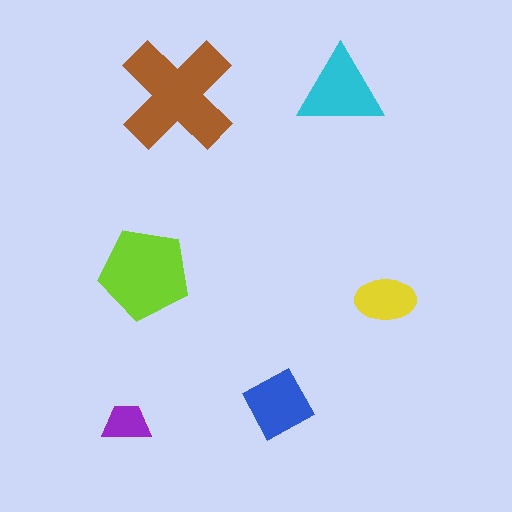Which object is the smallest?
The purple trapezoid.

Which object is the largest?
The brown cross.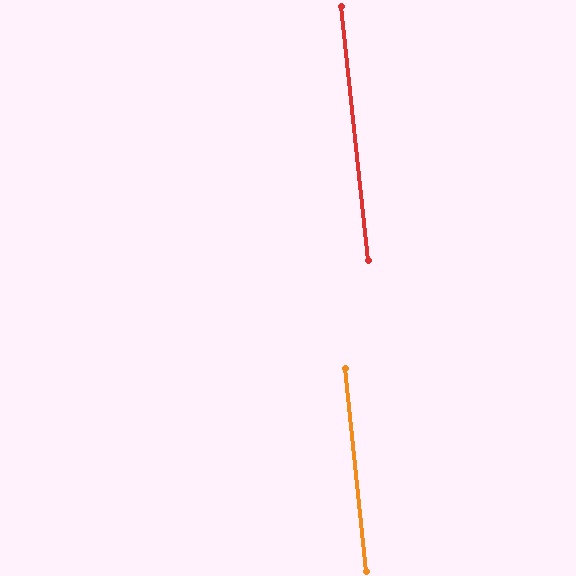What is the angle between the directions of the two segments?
Approximately 0 degrees.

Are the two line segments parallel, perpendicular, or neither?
Parallel — their directions differ by only 0.0°.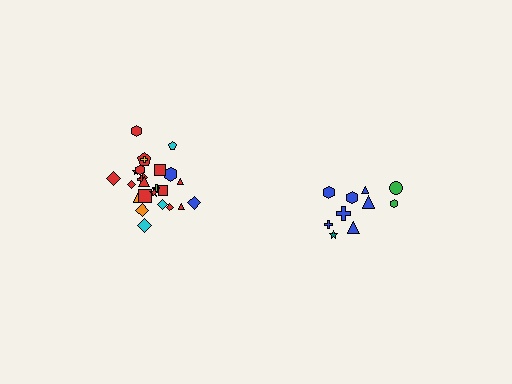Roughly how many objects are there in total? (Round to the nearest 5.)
Roughly 35 objects in total.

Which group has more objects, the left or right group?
The left group.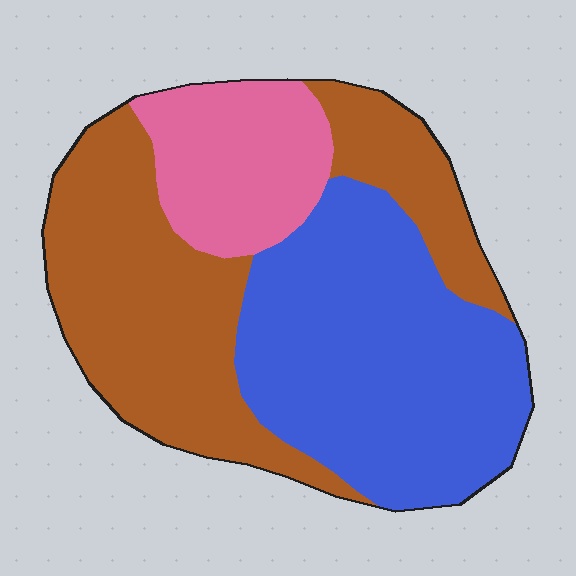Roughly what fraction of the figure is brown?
Brown covers around 40% of the figure.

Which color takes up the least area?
Pink, at roughly 15%.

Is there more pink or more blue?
Blue.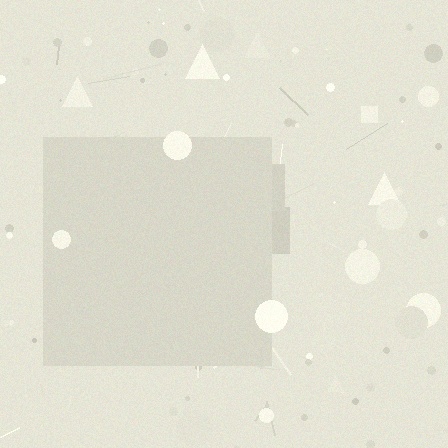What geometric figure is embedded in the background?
A square is embedded in the background.